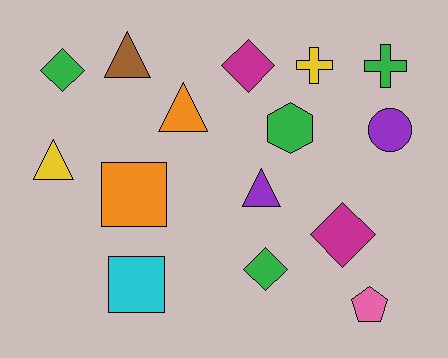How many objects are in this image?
There are 15 objects.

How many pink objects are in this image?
There is 1 pink object.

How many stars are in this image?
There are no stars.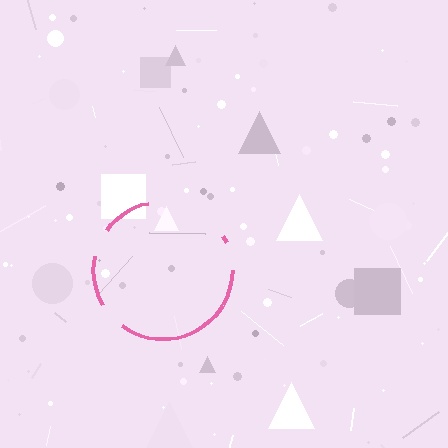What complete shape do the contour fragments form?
The contour fragments form a circle.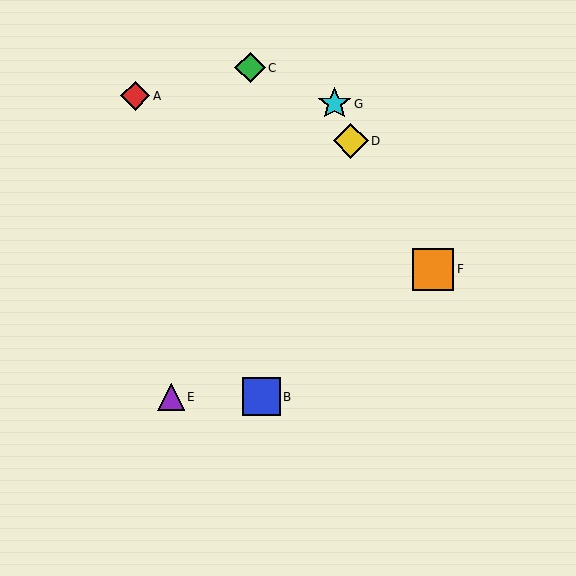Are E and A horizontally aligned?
No, E is at y≈397 and A is at y≈96.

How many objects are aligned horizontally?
2 objects (B, E) are aligned horizontally.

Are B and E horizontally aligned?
Yes, both are at y≈397.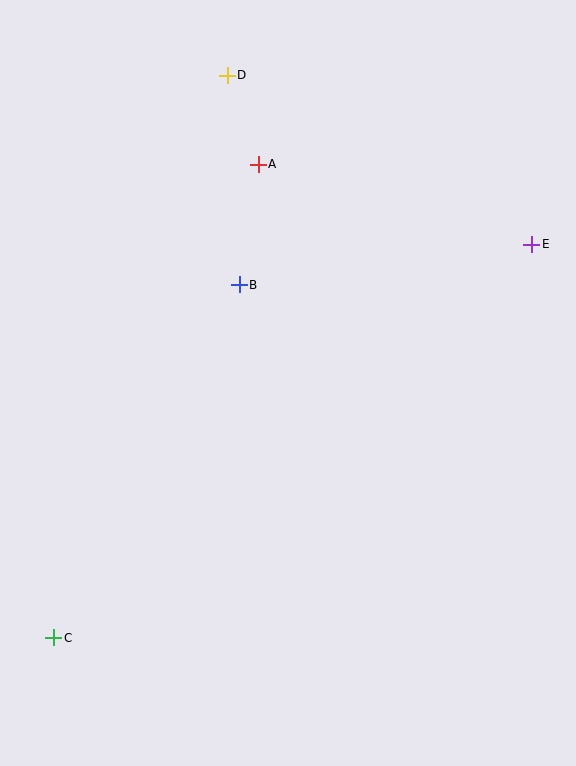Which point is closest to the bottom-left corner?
Point C is closest to the bottom-left corner.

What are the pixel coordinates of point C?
Point C is at (54, 638).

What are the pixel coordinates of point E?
Point E is at (532, 244).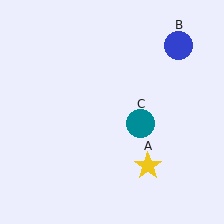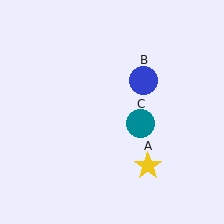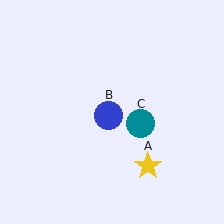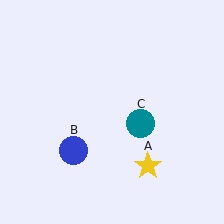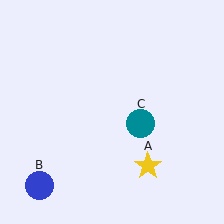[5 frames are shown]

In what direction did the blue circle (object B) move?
The blue circle (object B) moved down and to the left.